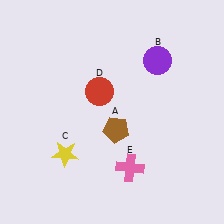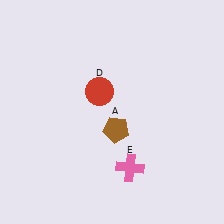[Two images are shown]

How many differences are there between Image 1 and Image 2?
There are 2 differences between the two images.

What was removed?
The yellow star (C), the purple circle (B) were removed in Image 2.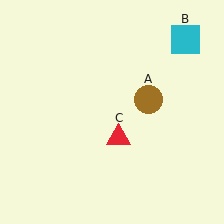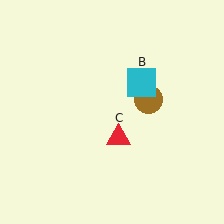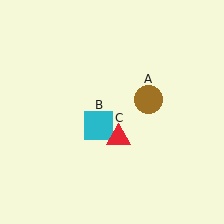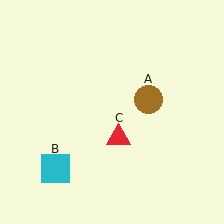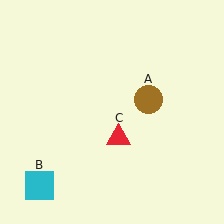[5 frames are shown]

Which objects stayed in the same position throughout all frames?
Brown circle (object A) and red triangle (object C) remained stationary.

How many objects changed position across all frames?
1 object changed position: cyan square (object B).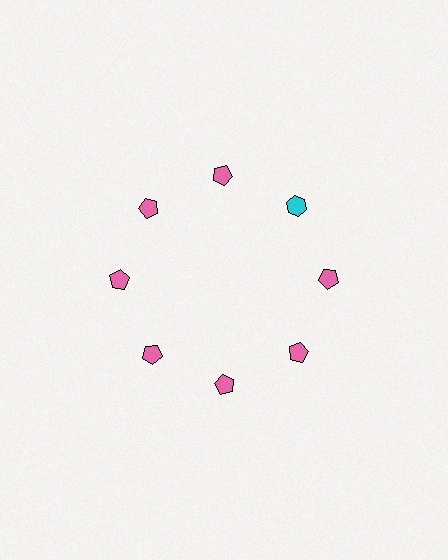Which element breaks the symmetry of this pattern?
The cyan hexagon at roughly the 2 o'clock position breaks the symmetry. All other shapes are pink pentagons.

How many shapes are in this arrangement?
There are 8 shapes arranged in a ring pattern.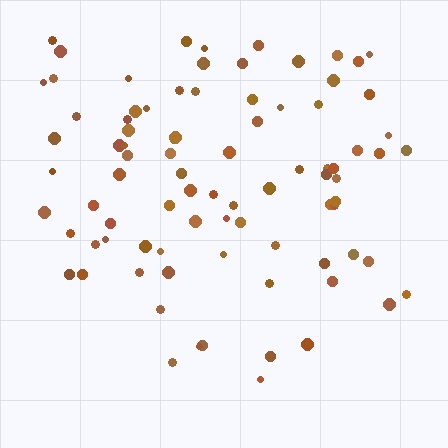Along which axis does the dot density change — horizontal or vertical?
Vertical.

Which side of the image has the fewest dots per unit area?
The bottom.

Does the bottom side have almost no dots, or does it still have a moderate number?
Still a moderate number, just noticeably fewer than the top.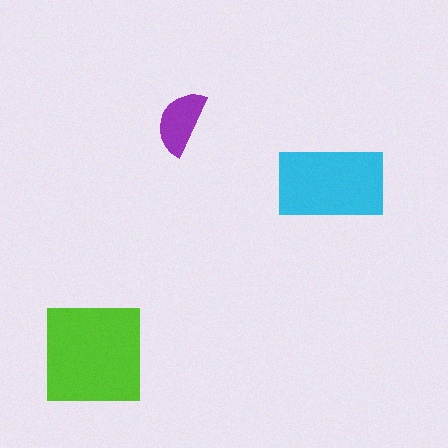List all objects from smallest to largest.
The purple semicircle, the cyan rectangle, the lime square.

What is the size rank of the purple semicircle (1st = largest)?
3rd.